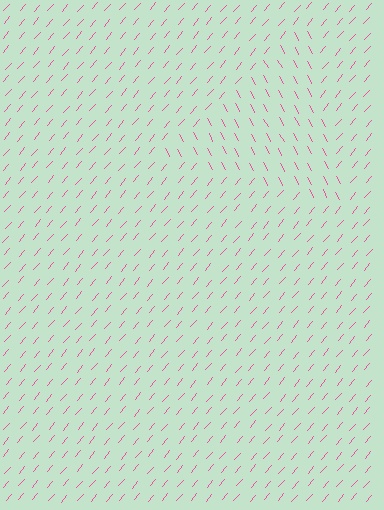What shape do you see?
I see a triangle.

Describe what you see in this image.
The image is filled with small pink line segments. A triangle region in the image has lines oriented differently from the surrounding lines, creating a visible texture boundary.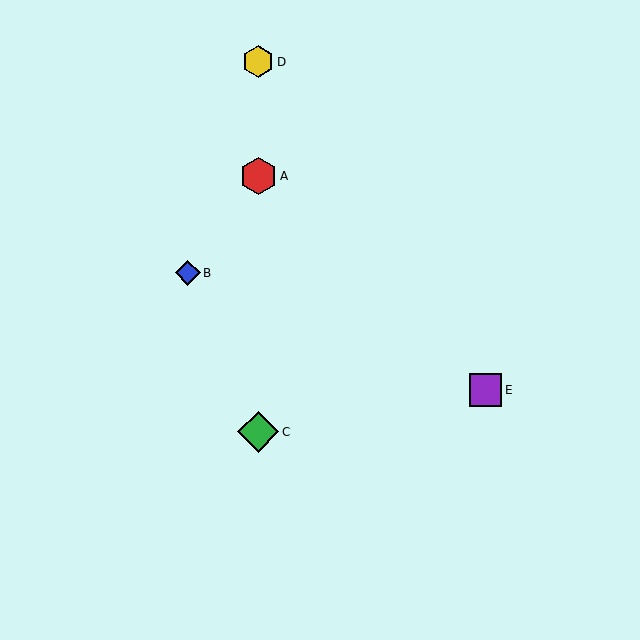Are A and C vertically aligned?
Yes, both are at x≈258.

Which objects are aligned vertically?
Objects A, C, D are aligned vertically.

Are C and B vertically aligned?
No, C is at x≈258 and B is at x≈188.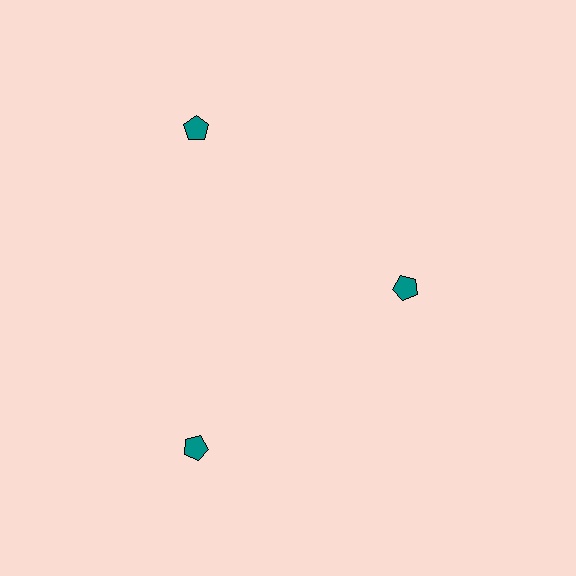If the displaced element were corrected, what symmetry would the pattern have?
It would have 3-fold rotational symmetry — the pattern would map onto itself every 120 degrees.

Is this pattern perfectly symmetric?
No. The 3 teal pentagons are arranged in a ring, but one element near the 3 o'clock position is pulled inward toward the center, breaking the 3-fold rotational symmetry.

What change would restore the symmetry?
The symmetry would be restored by moving it outward, back onto the ring so that all 3 pentagons sit at equal angles and equal distance from the center.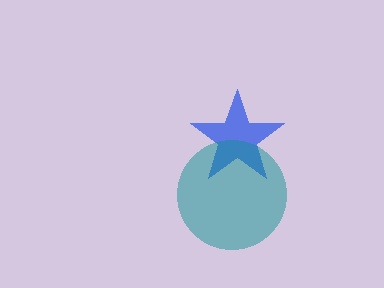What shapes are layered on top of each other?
The layered shapes are: a blue star, a teal circle.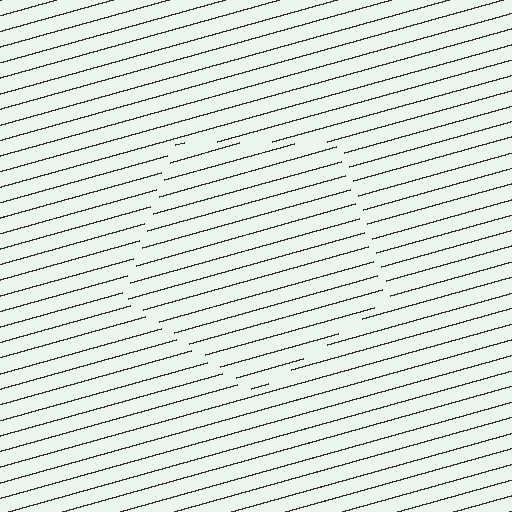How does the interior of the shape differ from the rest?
The interior of the shape contains the same grating, shifted by half a period — the contour is defined by the phase discontinuity where line-ends from the inner and outer gratings abut.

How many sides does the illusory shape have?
5 sides — the line-ends trace a pentagon.